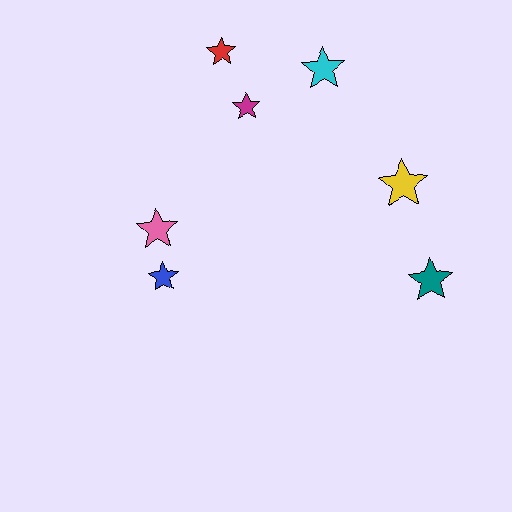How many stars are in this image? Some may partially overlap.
There are 7 stars.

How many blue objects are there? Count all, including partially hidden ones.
There is 1 blue object.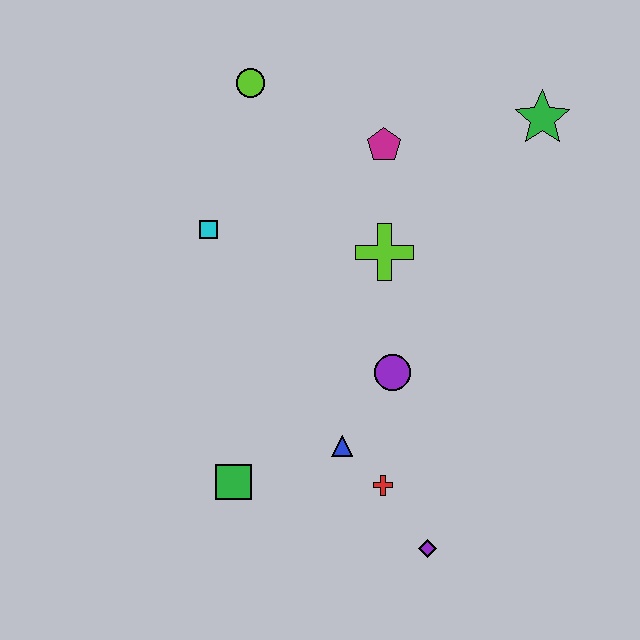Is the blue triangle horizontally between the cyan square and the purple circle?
Yes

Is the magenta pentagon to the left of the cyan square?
No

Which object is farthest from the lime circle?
The purple diamond is farthest from the lime circle.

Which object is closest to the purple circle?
The blue triangle is closest to the purple circle.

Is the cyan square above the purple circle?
Yes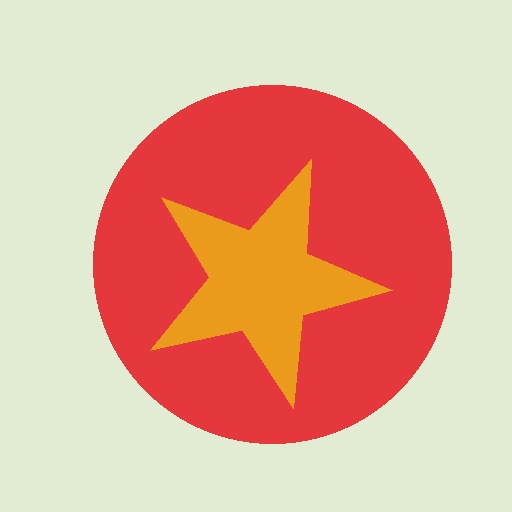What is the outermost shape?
The red circle.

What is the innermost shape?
The orange star.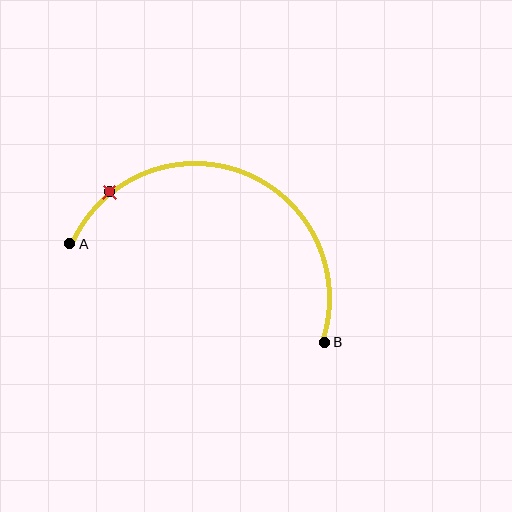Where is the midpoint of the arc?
The arc midpoint is the point on the curve farthest from the straight line joining A and B. It sits above that line.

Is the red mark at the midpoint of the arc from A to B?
No. The red mark lies on the arc but is closer to endpoint A. The arc midpoint would be at the point on the curve equidistant along the arc from both A and B.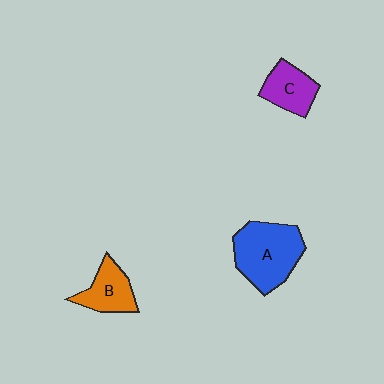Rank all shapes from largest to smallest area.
From largest to smallest: A (blue), B (orange), C (purple).